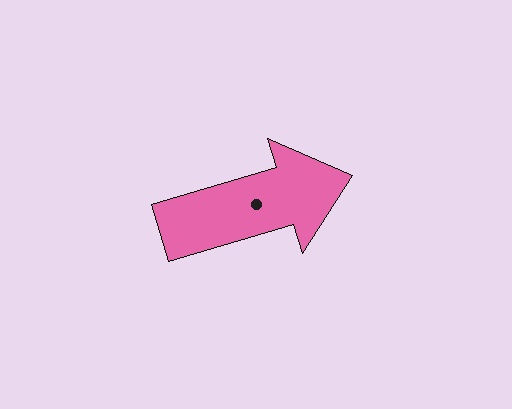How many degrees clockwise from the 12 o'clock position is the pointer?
Approximately 73 degrees.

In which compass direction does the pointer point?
East.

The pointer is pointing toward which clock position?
Roughly 2 o'clock.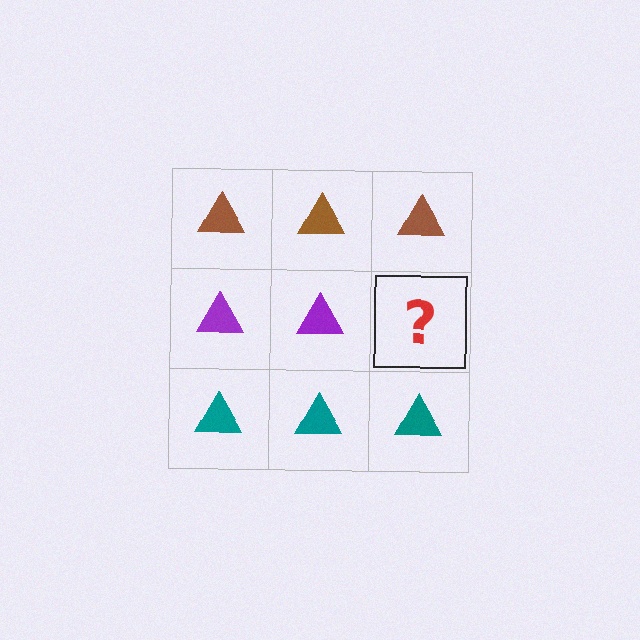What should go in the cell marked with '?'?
The missing cell should contain a purple triangle.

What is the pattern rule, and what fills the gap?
The rule is that each row has a consistent color. The gap should be filled with a purple triangle.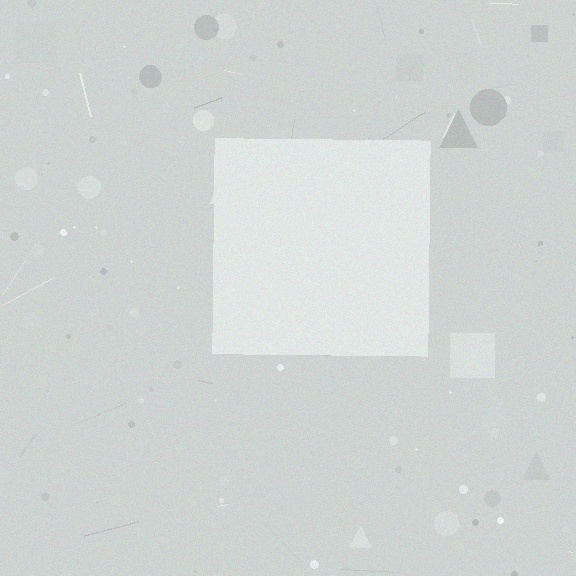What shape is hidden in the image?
A square is hidden in the image.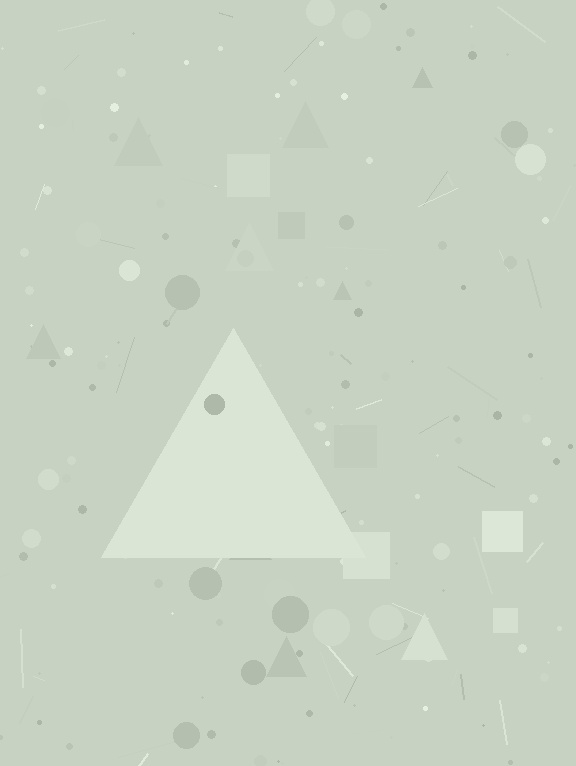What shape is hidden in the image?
A triangle is hidden in the image.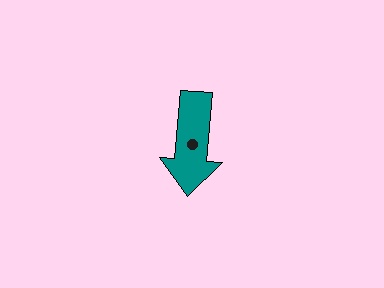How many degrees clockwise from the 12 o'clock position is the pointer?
Approximately 185 degrees.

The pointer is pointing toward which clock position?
Roughly 6 o'clock.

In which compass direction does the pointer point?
South.